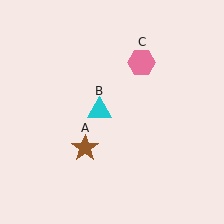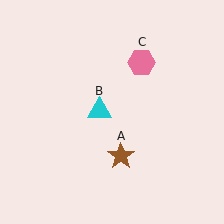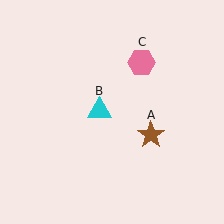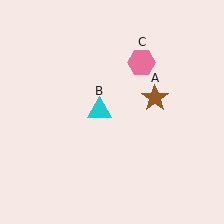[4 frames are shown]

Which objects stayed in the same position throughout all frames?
Cyan triangle (object B) and pink hexagon (object C) remained stationary.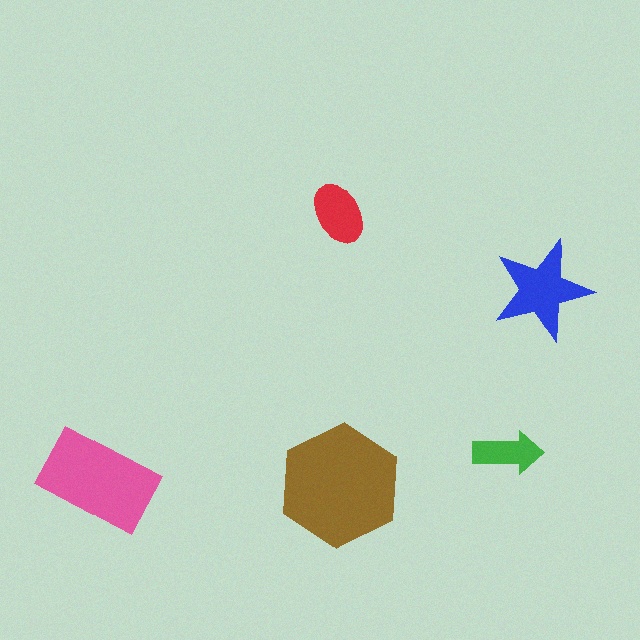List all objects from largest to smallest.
The brown hexagon, the pink rectangle, the blue star, the red ellipse, the green arrow.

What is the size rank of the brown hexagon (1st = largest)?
1st.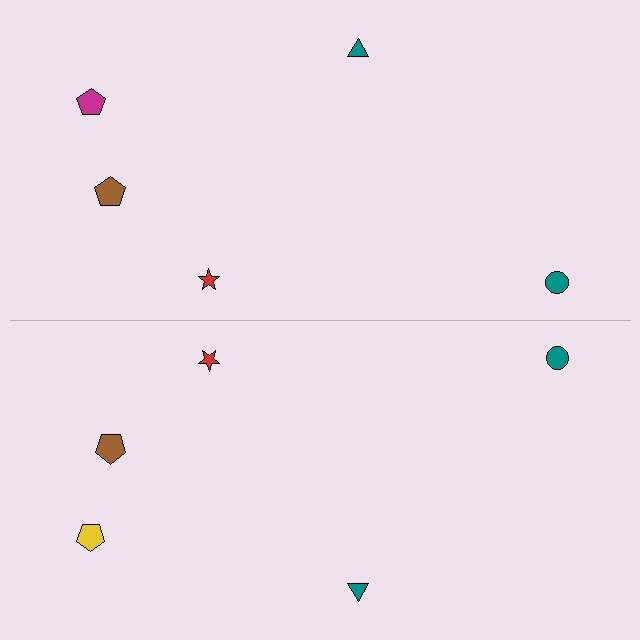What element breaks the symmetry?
The yellow pentagon on the bottom side breaks the symmetry — its mirror counterpart is magenta.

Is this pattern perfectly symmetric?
No, the pattern is not perfectly symmetric. The yellow pentagon on the bottom side breaks the symmetry — its mirror counterpart is magenta.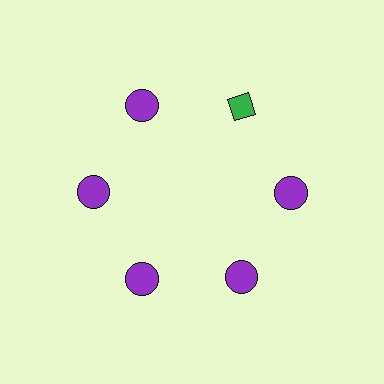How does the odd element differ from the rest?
It differs in both color (green instead of purple) and shape (diamond instead of circle).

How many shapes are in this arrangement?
There are 6 shapes arranged in a ring pattern.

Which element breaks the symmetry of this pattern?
The green diamond at roughly the 1 o'clock position breaks the symmetry. All other shapes are purple circles.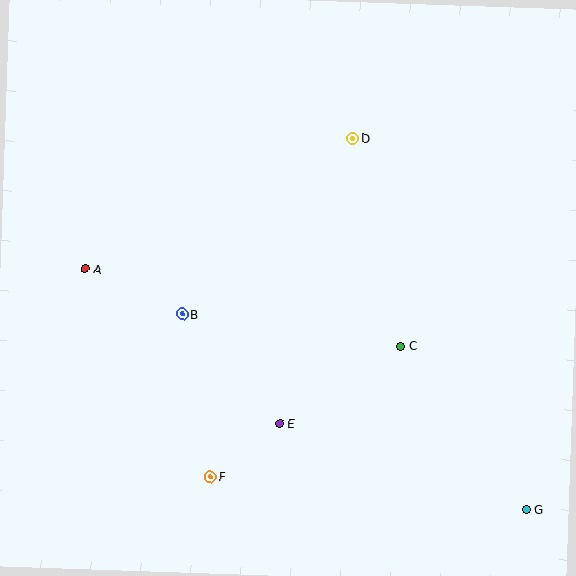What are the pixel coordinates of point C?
Point C is at (401, 346).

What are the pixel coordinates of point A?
Point A is at (85, 269).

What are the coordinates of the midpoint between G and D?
The midpoint between G and D is at (439, 324).